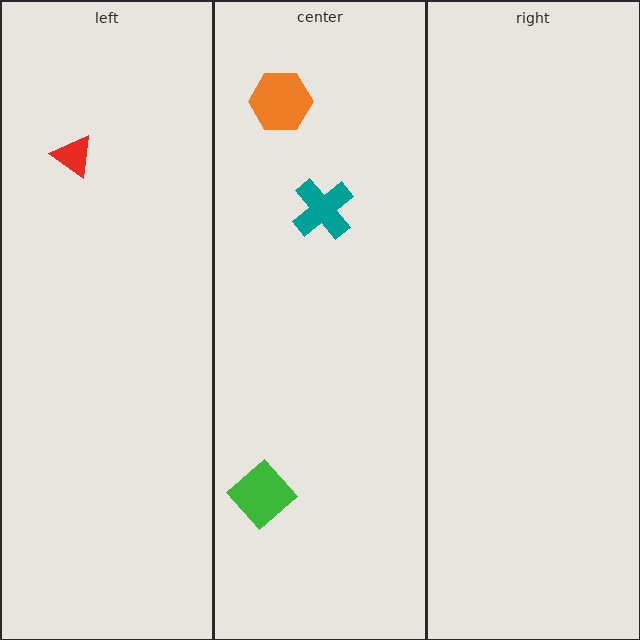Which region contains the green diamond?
The center region.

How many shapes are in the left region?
1.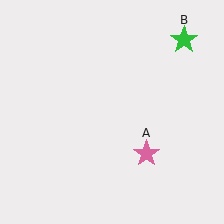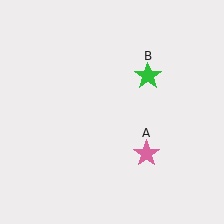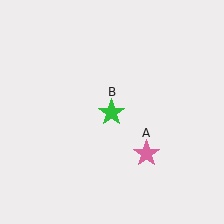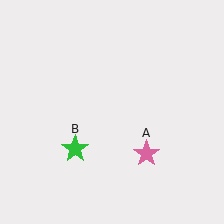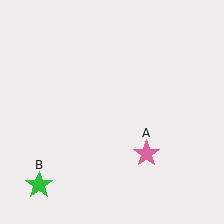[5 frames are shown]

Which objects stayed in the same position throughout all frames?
Pink star (object A) remained stationary.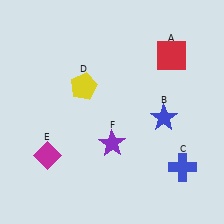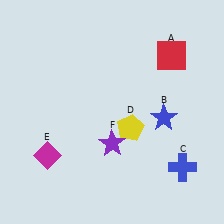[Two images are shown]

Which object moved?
The yellow pentagon (D) moved right.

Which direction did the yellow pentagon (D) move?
The yellow pentagon (D) moved right.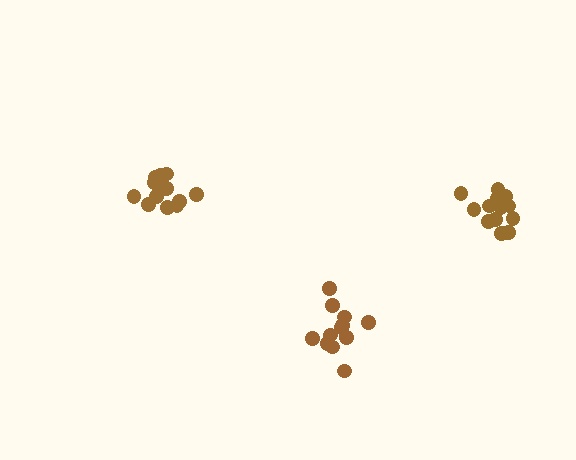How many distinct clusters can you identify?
There are 3 distinct clusters.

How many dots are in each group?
Group 1: 12 dots, Group 2: 13 dots, Group 3: 13 dots (38 total).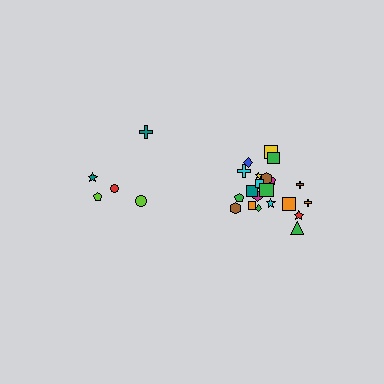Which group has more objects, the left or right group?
The right group.